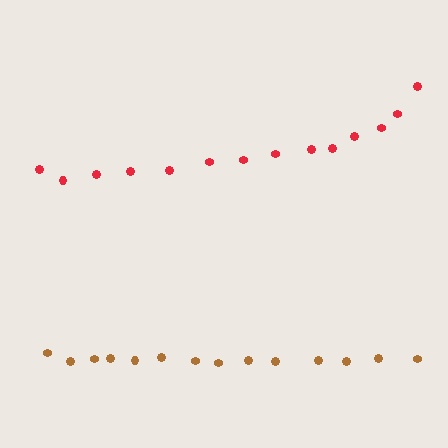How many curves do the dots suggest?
There are 2 distinct paths.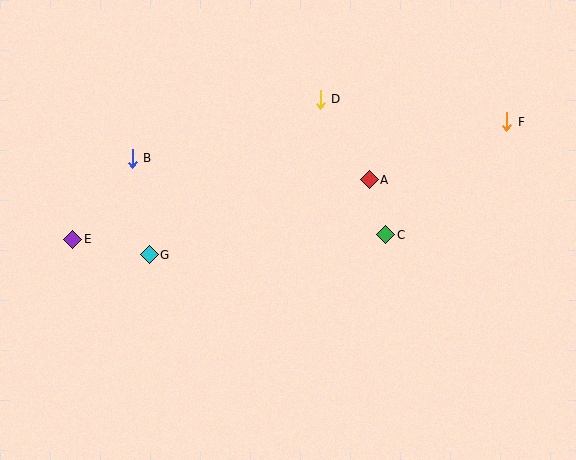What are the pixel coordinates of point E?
Point E is at (73, 239).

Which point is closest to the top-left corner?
Point B is closest to the top-left corner.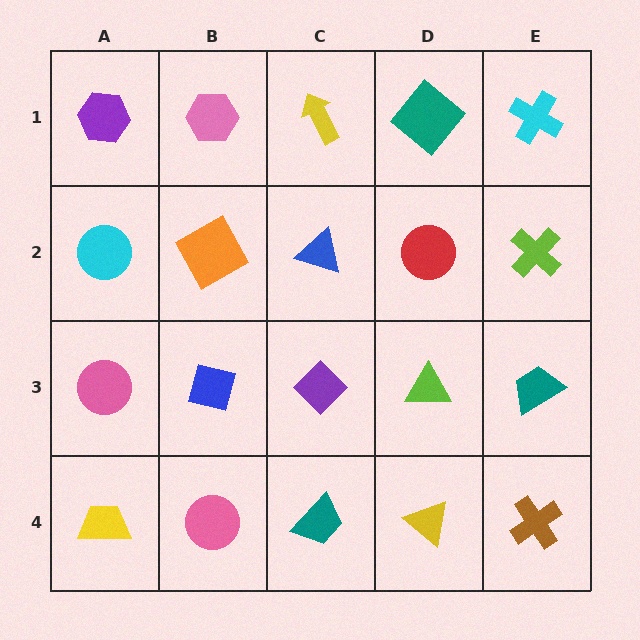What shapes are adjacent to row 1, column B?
An orange square (row 2, column B), a purple hexagon (row 1, column A), a yellow arrow (row 1, column C).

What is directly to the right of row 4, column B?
A teal trapezoid.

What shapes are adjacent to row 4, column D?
A lime triangle (row 3, column D), a teal trapezoid (row 4, column C), a brown cross (row 4, column E).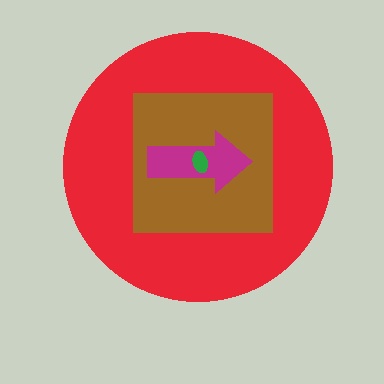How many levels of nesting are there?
4.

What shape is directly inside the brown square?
The magenta arrow.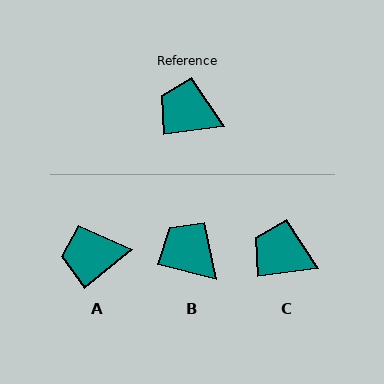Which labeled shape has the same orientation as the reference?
C.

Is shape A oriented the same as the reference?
No, it is off by about 33 degrees.